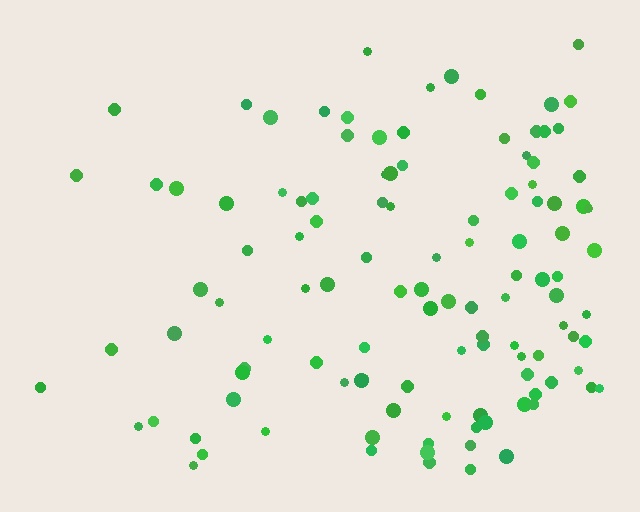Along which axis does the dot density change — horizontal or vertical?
Horizontal.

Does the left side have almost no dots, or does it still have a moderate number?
Still a moderate number, just noticeably fewer than the right.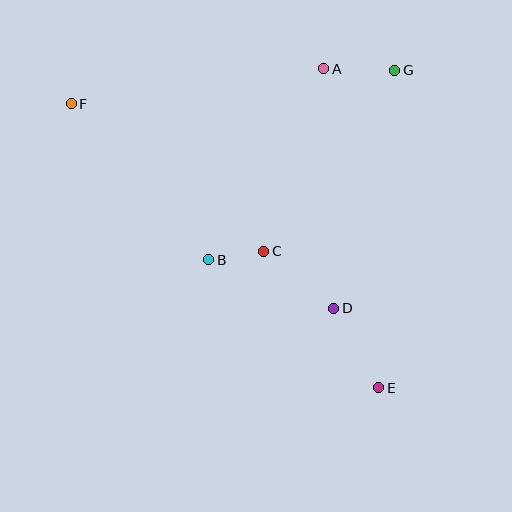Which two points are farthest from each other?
Points E and F are farthest from each other.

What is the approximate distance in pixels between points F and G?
The distance between F and G is approximately 326 pixels.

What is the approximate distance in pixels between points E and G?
The distance between E and G is approximately 318 pixels.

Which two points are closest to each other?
Points B and C are closest to each other.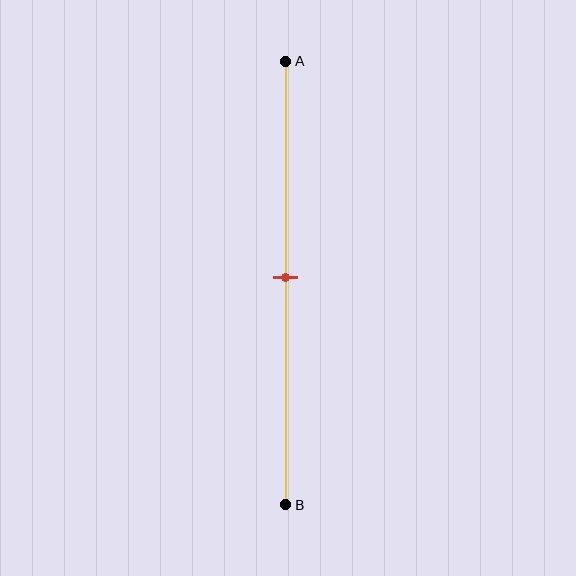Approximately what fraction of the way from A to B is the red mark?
The red mark is approximately 50% of the way from A to B.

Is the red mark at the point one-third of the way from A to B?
No, the mark is at about 50% from A, not at the 33% one-third point.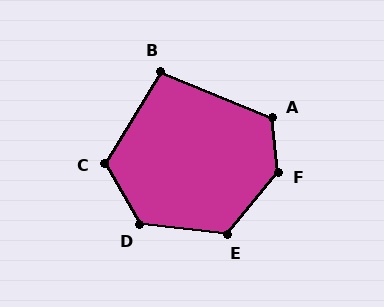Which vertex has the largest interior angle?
F, at approximately 135 degrees.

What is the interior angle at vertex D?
Approximately 126 degrees (obtuse).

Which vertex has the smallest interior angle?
B, at approximately 99 degrees.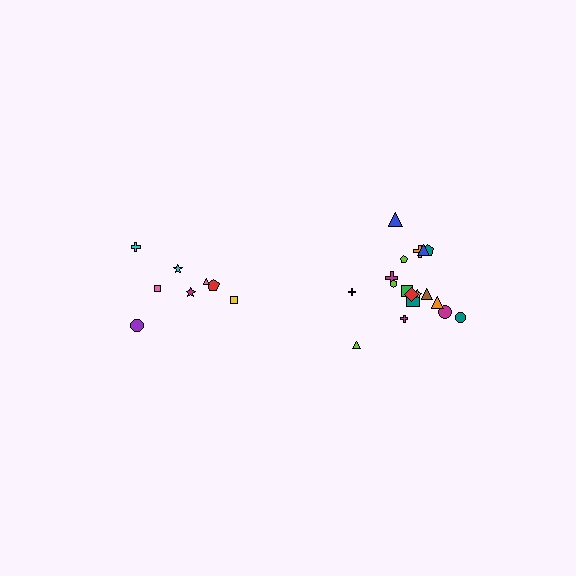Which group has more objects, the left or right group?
The right group.